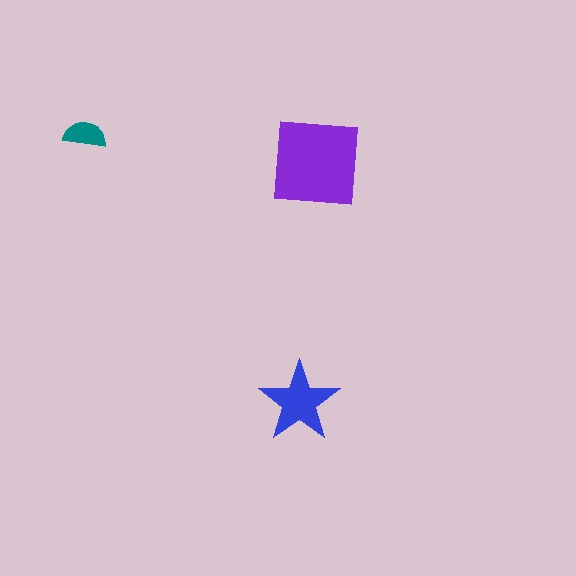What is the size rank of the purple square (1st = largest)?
1st.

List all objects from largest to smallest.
The purple square, the blue star, the teal semicircle.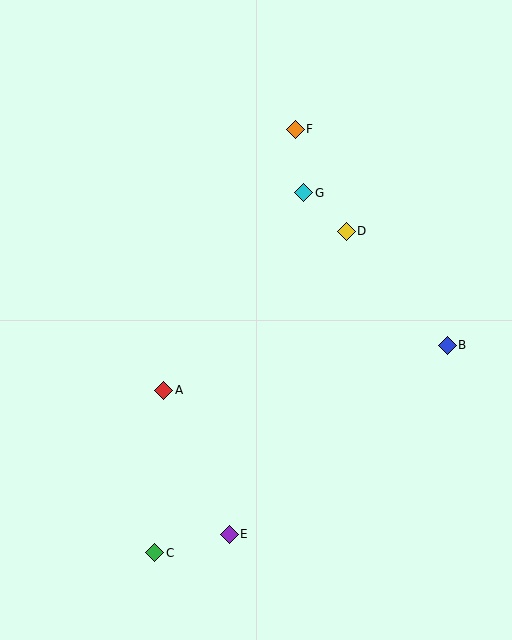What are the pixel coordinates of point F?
Point F is at (295, 129).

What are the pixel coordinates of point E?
Point E is at (229, 534).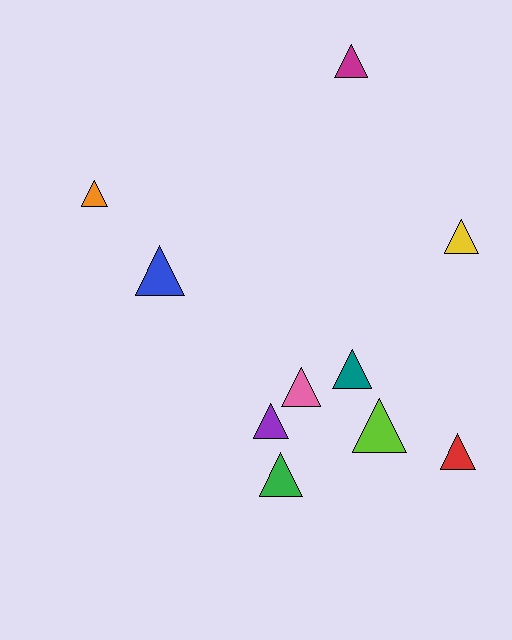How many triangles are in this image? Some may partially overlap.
There are 10 triangles.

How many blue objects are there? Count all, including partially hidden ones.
There is 1 blue object.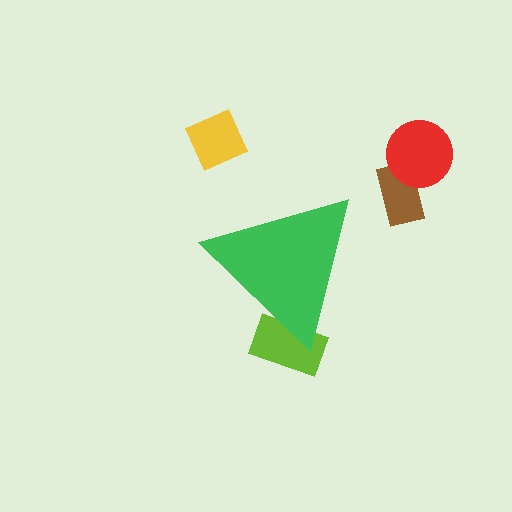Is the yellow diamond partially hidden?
No, the yellow diamond is fully visible.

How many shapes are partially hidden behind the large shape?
1 shape is partially hidden.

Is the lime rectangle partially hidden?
Yes, the lime rectangle is partially hidden behind the green triangle.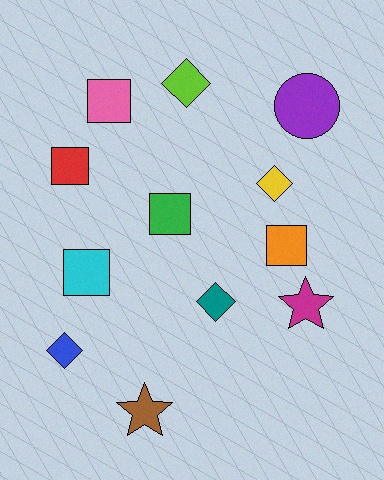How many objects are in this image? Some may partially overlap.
There are 12 objects.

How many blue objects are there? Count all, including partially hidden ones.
There is 1 blue object.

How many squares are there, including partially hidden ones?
There are 5 squares.